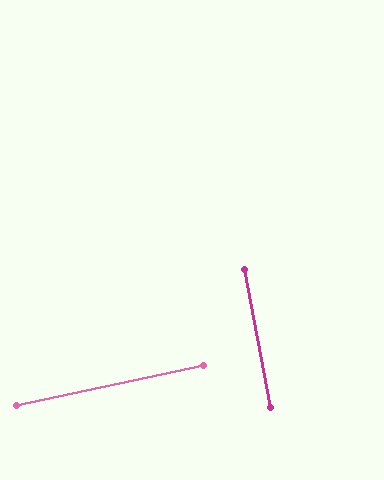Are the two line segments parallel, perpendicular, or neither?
Perpendicular — they meet at approximately 88°.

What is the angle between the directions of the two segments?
Approximately 88 degrees.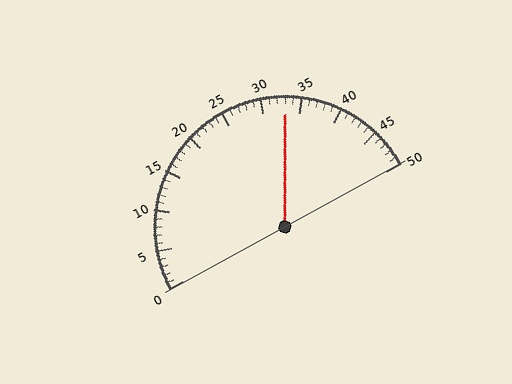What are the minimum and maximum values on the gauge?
The gauge ranges from 0 to 50.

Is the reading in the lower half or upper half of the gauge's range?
The reading is in the upper half of the range (0 to 50).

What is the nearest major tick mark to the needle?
The nearest major tick mark is 35.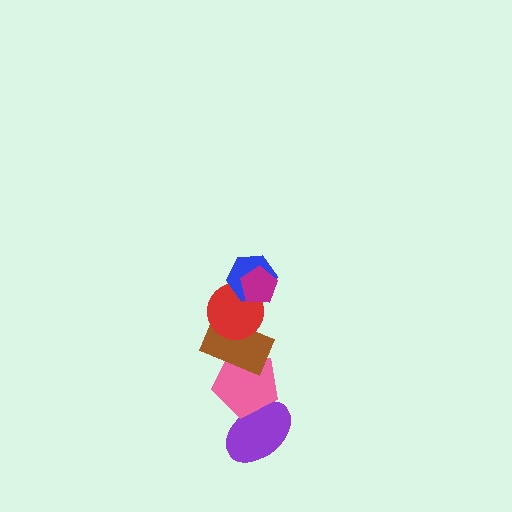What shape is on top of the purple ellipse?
The pink pentagon is on top of the purple ellipse.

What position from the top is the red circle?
The red circle is 3rd from the top.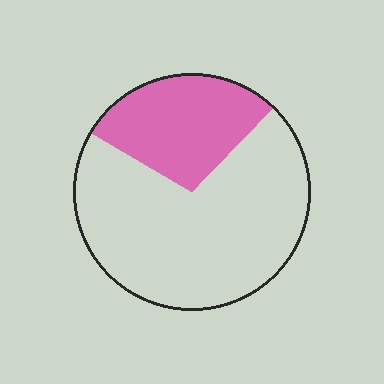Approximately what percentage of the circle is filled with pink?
Approximately 30%.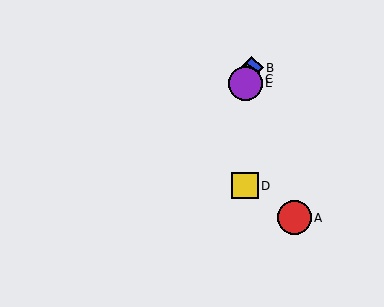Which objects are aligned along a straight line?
Objects B, C, E are aligned along a straight line.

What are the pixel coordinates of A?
Object A is at (294, 218).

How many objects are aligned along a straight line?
3 objects (B, C, E) are aligned along a straight line.